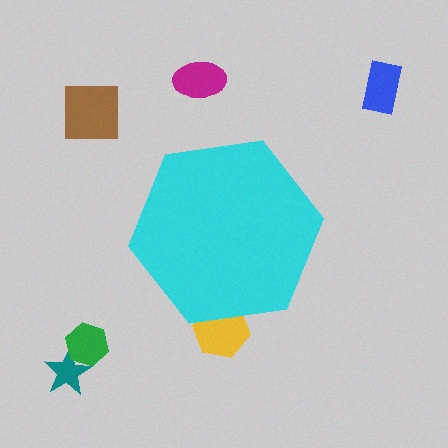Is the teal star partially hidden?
No, the teal star is fully visible.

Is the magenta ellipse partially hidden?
No, the magenta ellipse is fully visible.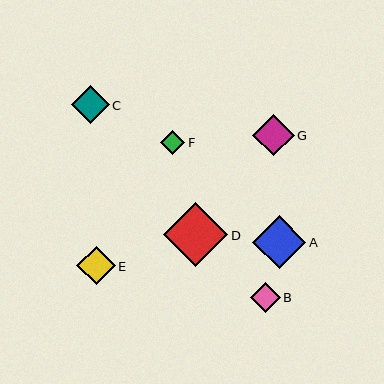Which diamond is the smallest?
Diamond F is the smallest with a size of approximately 24 pixels.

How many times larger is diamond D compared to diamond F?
Diamond D is approximately 2.7 times the size of diamond F.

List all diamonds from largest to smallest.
From largest to smallest: D, A, G, E, C, B, F.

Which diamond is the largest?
Diamond D is the largest with a size of approximately 64 pixels.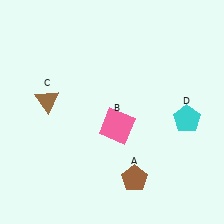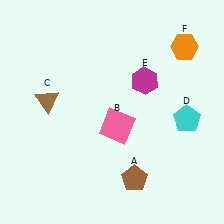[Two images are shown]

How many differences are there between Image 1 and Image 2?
There are 2 differences between the two images.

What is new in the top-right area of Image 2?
A magenta hexagon (E) was added in the top-right area of Image 2.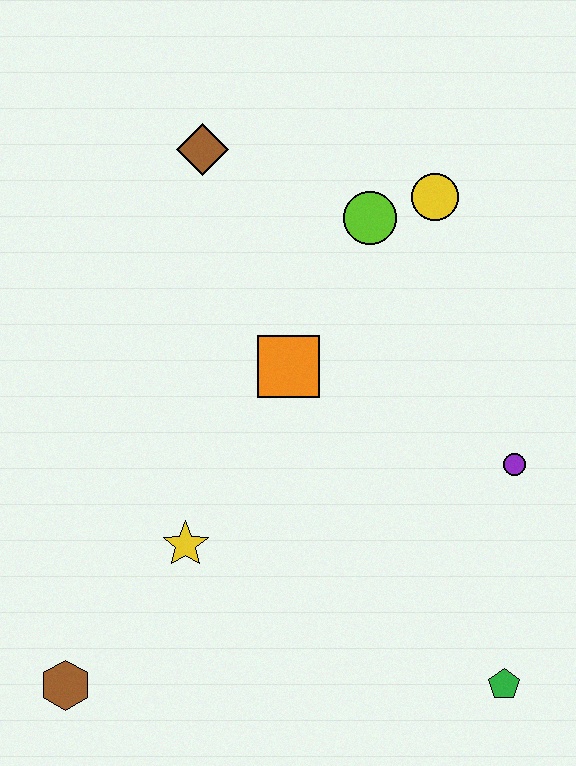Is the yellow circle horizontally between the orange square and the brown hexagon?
No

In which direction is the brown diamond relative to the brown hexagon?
The brown diamond is above the brown hexagon.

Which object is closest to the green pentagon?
The purple circle is closest to the green pentagon.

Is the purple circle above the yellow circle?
No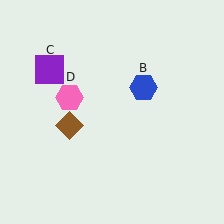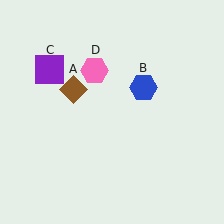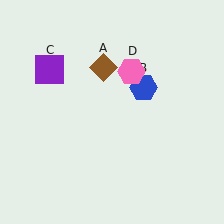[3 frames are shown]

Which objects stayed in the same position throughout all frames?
Blue hexagon (object B) and purple square (object C) remained stationary.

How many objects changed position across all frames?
2 objects changed position: brown diamond (object A), pink hexagon (object D).